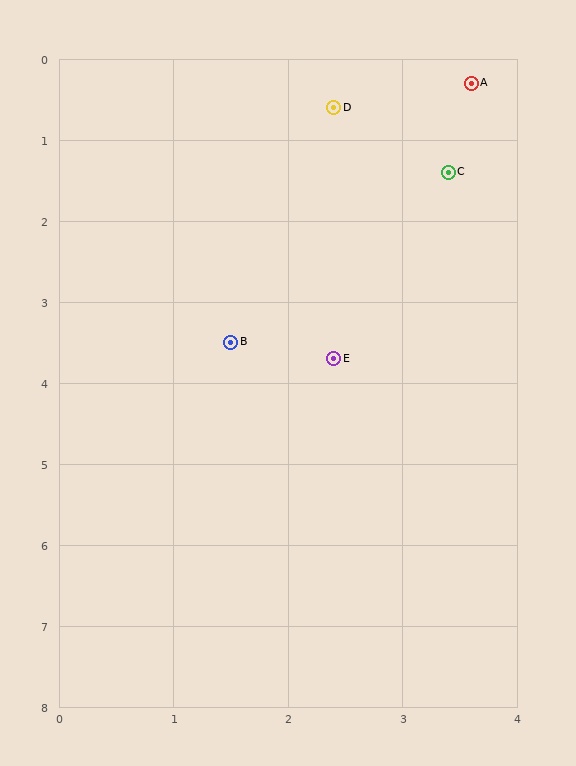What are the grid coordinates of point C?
Point C is at approximately (3.4, 1.4).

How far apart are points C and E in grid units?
Points C and E are about 2.5 grid units apart.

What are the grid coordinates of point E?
Point E is at approximately (2.4, 3.7).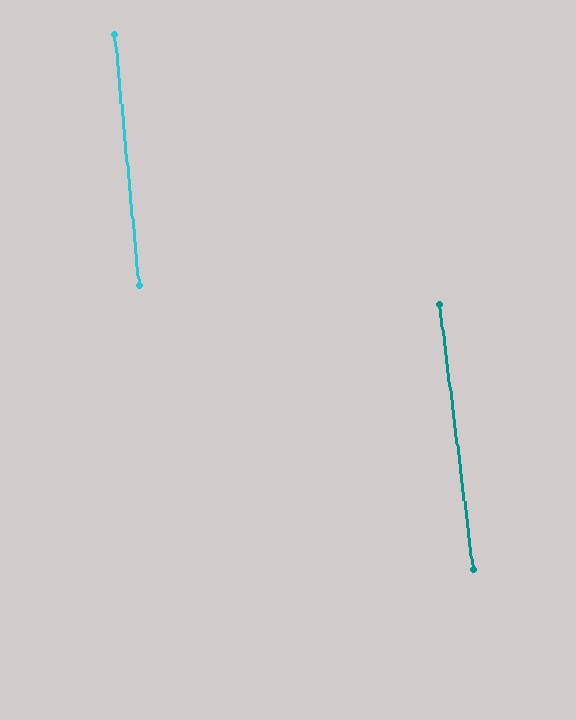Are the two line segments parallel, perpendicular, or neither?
Parallel — their directions differ by only 1.7°.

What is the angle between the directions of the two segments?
Approximately 2 degrees.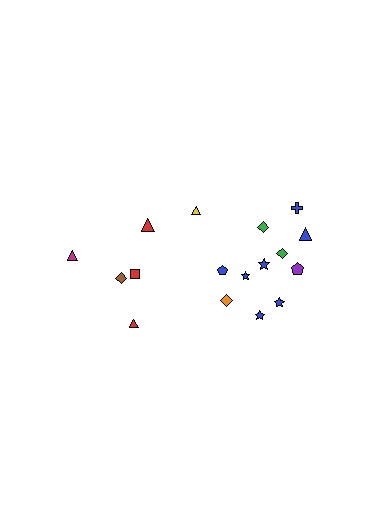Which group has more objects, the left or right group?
The right group.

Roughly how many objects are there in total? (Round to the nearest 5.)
Roughly 15 objects in total.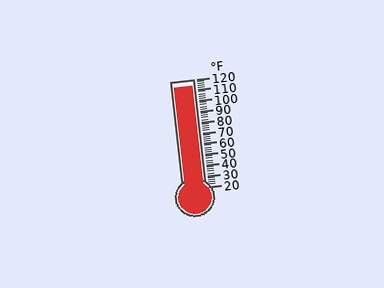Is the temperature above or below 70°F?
The temperature is above 70°F.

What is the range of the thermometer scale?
The thermometer scale ranges from 20°F to 120°F.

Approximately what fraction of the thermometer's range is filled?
The thermometer is filled to approximately 95% of its range.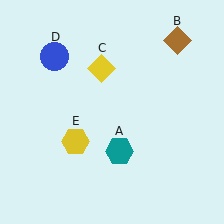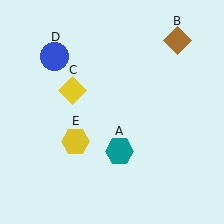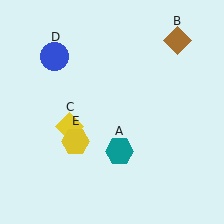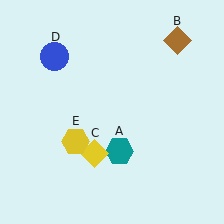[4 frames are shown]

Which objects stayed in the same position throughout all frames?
Teal hexagon (object A) and brown diamond (object B) and blue circle (object D) and yellow hexagon (object E) remained stationary.